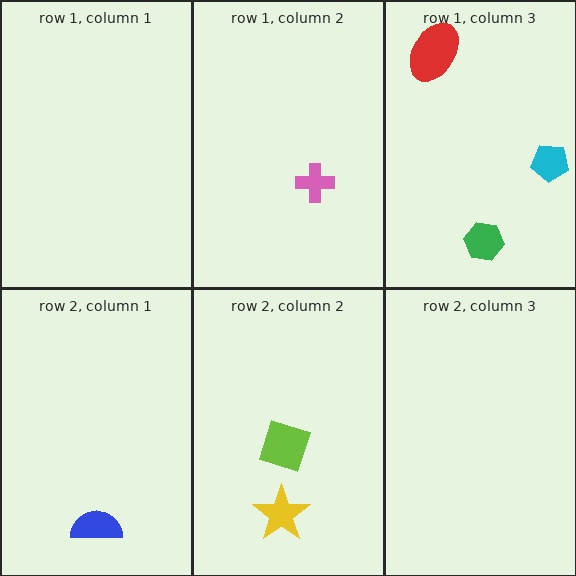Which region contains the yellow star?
The row 2, column 2 region.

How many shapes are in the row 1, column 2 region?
1.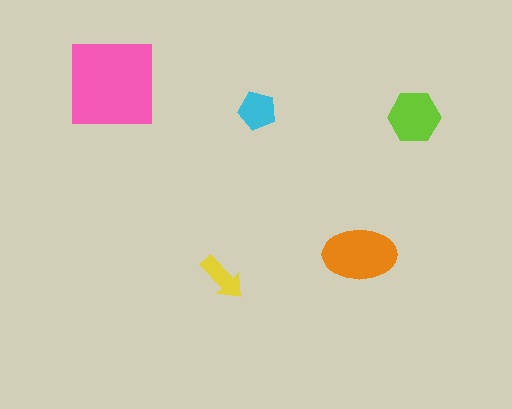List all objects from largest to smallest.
The pink square, the orange ellipse, the lime hexagon, the cyan pentagon, the yellow arrow.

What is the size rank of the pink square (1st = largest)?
1st.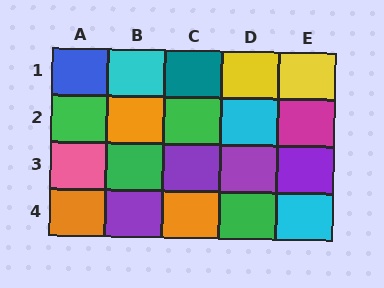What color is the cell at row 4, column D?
Green.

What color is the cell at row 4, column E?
Cyan.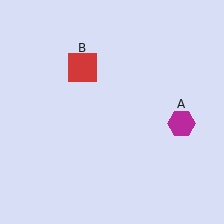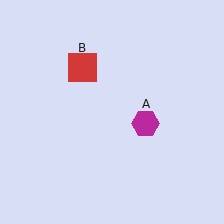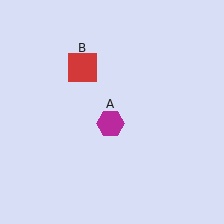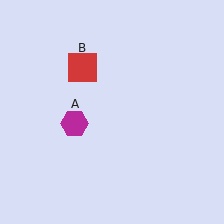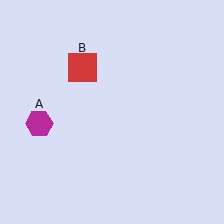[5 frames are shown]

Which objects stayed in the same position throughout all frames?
Red square (object B) remained stationary.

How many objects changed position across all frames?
1 object changed position: magenta hexagon (object A).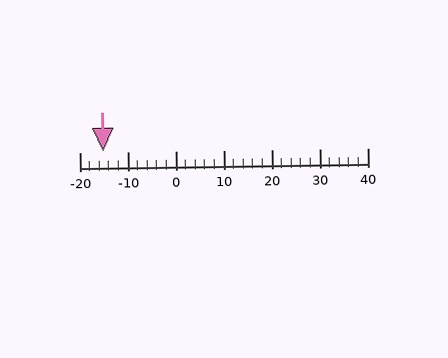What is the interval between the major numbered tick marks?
The major tick marks are spaced 10 units apart.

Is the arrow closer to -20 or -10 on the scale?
The arrow is closer to -20.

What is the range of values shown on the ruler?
The ruler shows values from -20 to 40.